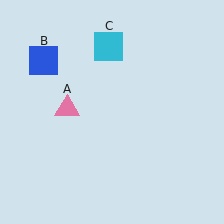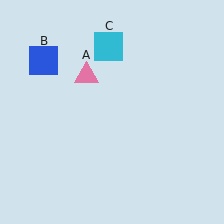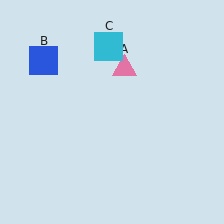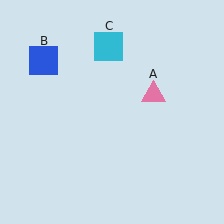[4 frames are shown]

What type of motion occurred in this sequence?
The pink triangle (object A) rotated clockwise around the center of the scene.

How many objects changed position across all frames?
1 object changed position: pink triangle (object A).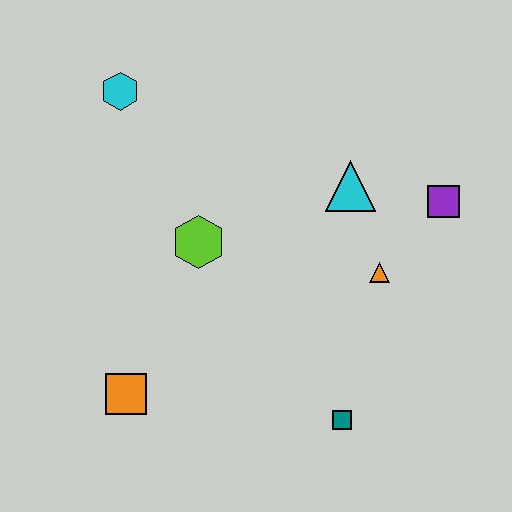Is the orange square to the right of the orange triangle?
No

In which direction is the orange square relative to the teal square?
The orange square is to the left of the teal square.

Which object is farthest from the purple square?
The orange square is farthest from the purple square.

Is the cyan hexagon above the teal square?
Yes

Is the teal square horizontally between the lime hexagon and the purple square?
Yes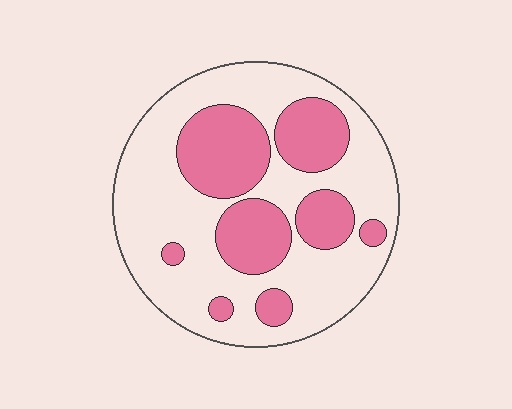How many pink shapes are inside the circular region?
8.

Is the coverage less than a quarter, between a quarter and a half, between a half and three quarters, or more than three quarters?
Between a quarter and a half.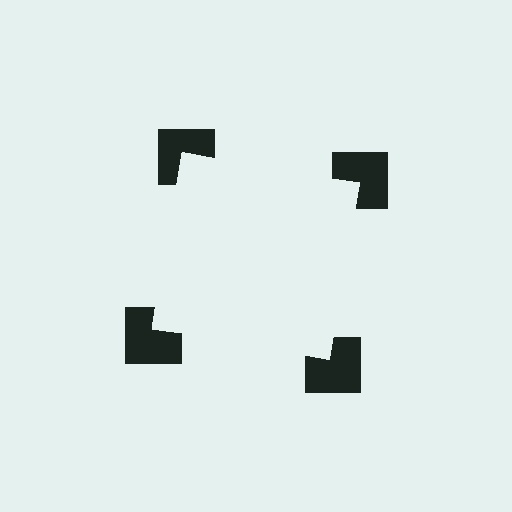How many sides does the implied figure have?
4 sides.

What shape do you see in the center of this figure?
An illusory square — its edges are inferred from the aligned wedge cuts in the notched squares, not physically drawn.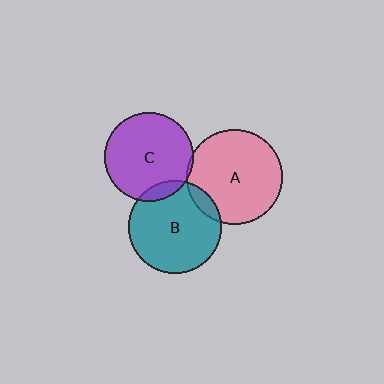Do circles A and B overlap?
Yes.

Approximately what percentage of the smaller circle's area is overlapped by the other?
Approximately 10%.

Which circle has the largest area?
Circle A (pink).